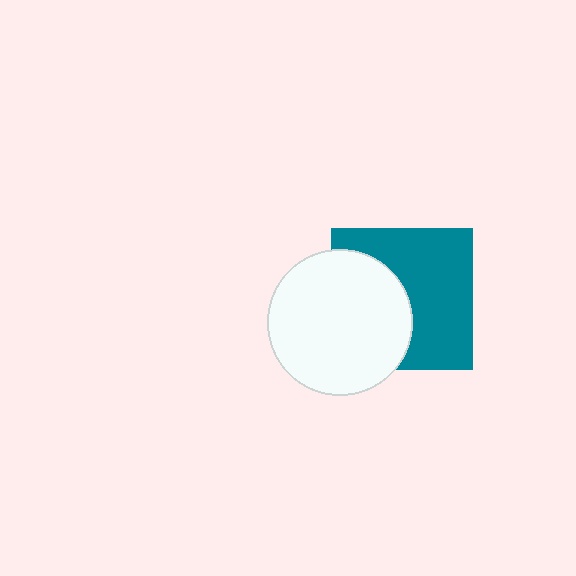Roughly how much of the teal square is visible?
About half of it is visible (roughly 58%).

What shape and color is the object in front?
The object in front is a white circle.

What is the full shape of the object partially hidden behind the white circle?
The partially hidden object is a teal square.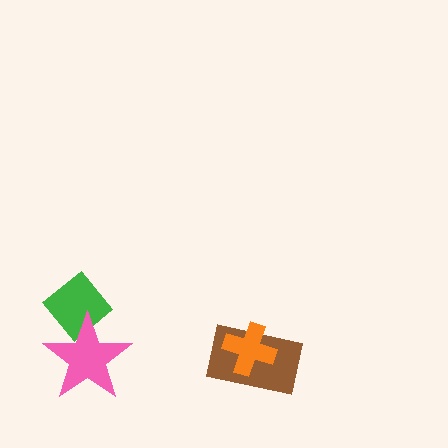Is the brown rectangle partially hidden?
Yes, it is partially covered by another shape.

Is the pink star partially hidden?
No, no other shape covers it.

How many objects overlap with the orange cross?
1 object overlaps with the orange cross.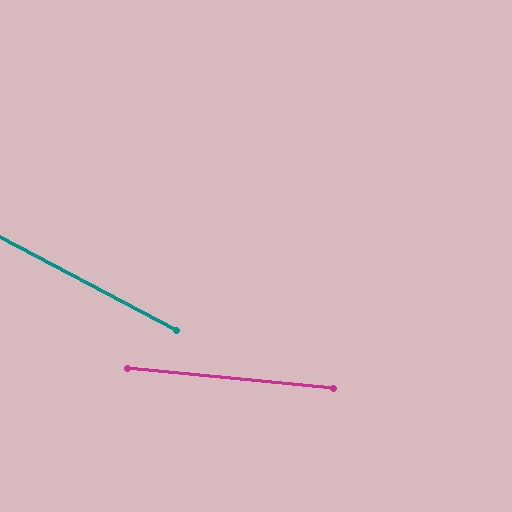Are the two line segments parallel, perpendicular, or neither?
Neither parallel nor perpendicular — they differ by about 22°.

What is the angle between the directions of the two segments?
Approximately 22 degrees.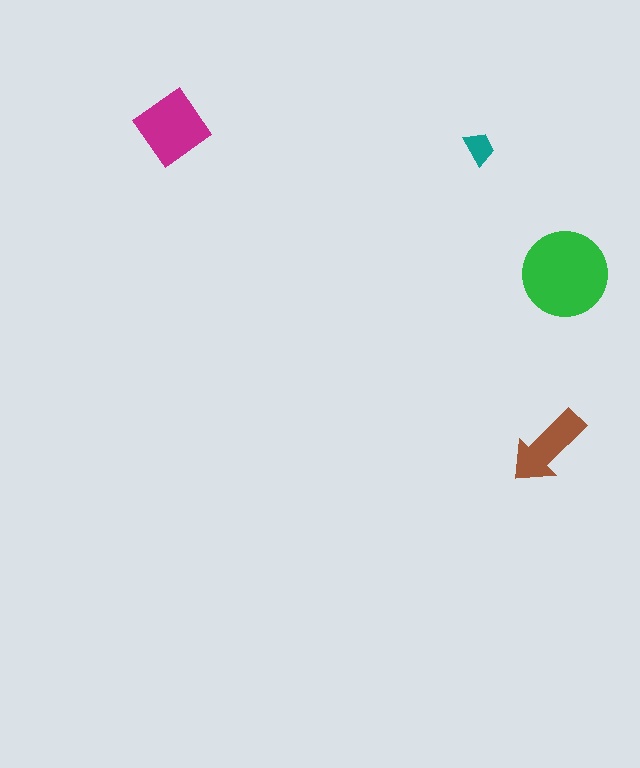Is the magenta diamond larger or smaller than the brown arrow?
Larger.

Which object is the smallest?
The teal trapezoid.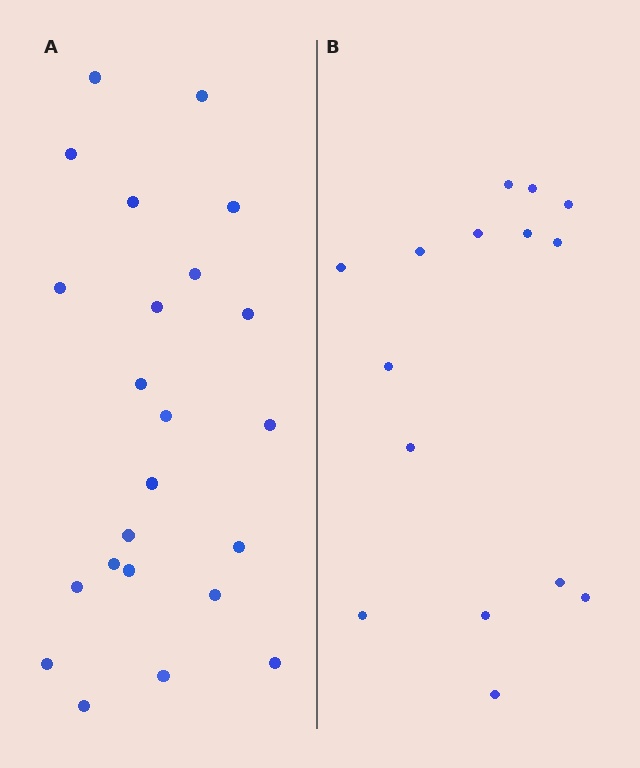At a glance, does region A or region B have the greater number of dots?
Region A (the left region) has more dots.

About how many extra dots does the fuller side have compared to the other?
Region A has roughly 8 or so more dots than region B.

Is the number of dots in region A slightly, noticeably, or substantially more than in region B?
Region A has substantially more. The ratio is roughly 1.5 to 1.